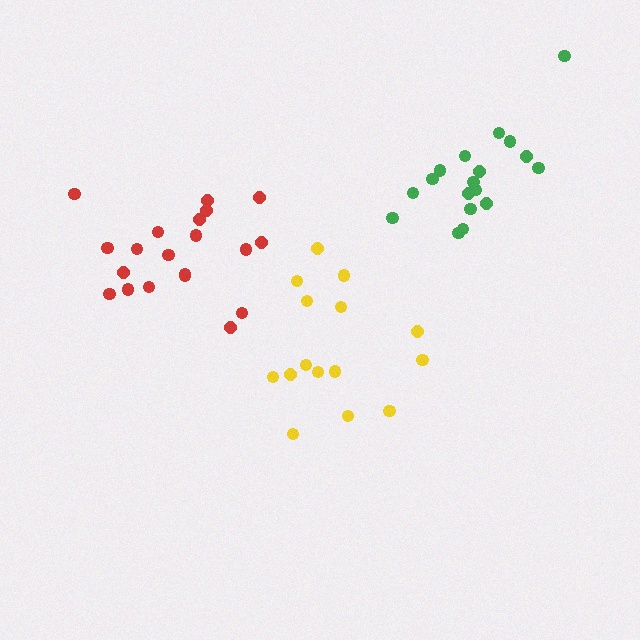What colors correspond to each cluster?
The clusters are colored: green, yellow, red.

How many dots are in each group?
Group 1: 18 dots, Group 2: 15 dots, Group 3: 20 dots (53 total).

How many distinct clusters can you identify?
There are 3 distinct clusters.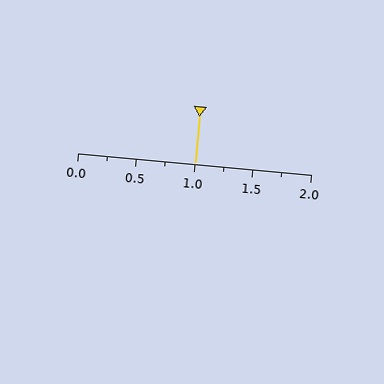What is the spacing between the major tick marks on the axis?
The major ticks are spaced 0.5 apart.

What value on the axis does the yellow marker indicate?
The marker indicates approximately 1.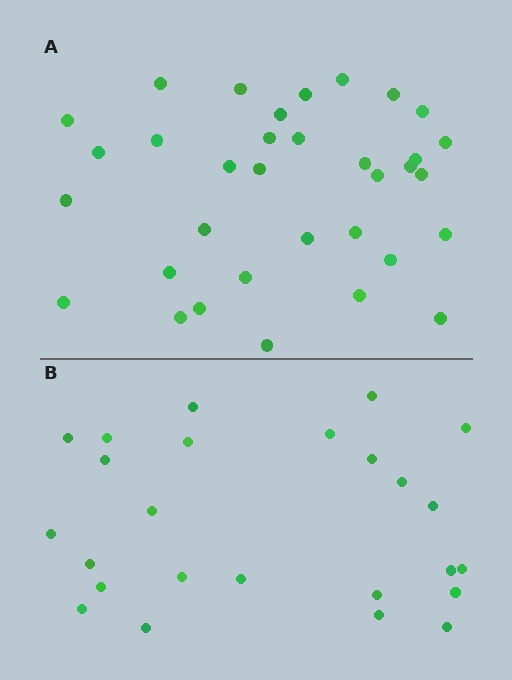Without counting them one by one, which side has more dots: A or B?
Region A (the top region) has more dots.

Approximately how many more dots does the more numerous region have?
Region A has roughly 8 or so more dots than region B.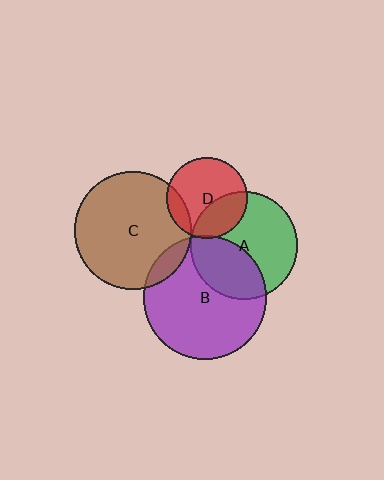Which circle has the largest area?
Circle B (purple).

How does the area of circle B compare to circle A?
Approximately 1.3 times.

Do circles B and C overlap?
Yes.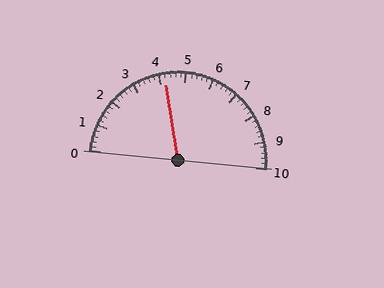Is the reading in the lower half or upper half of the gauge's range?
The reading is in the lower half of the range (0 to 10).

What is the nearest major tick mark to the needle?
The nearest major tick mark is 4.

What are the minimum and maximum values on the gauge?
The gauge ranges from 0 to 10.